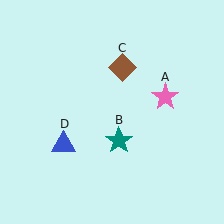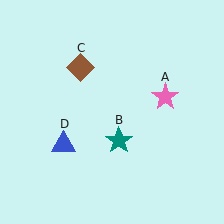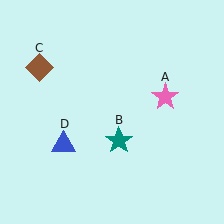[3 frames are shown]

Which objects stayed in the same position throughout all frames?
Pink star (object A) and teal star (object B) and blue triangle (object D) remained stationary.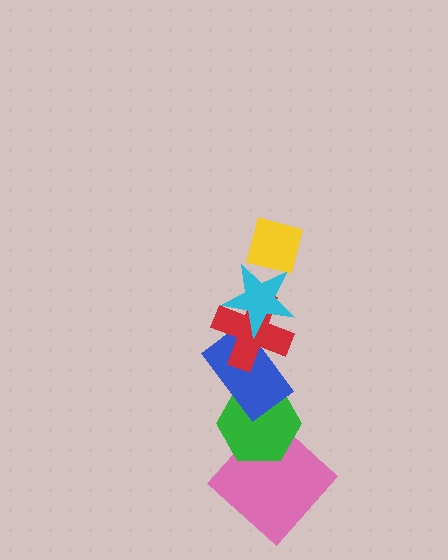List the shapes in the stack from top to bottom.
From top to bottom: the yellow square, the cyan star, the red cross, the blue rectangle, the green hexagon, the pink diamond.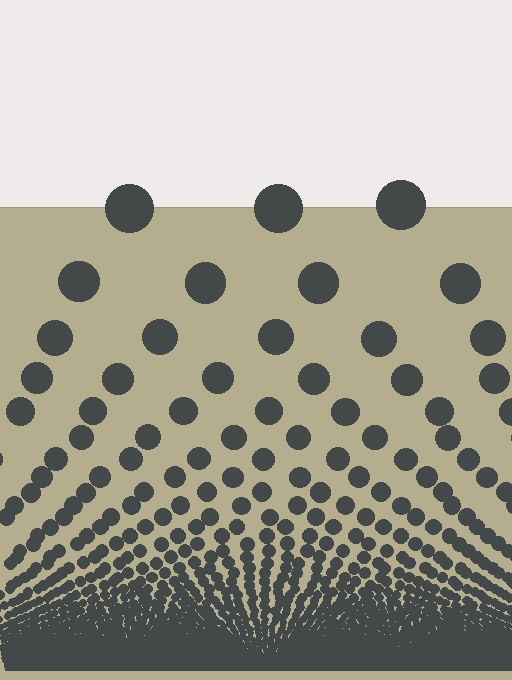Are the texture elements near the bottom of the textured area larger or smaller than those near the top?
Smaller. The gradient is inverted — elements near the bottom are smaller and denser.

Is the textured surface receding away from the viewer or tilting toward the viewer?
The surface appears to tilt toward the viewer. Texture elements get larger and sparser toward the top.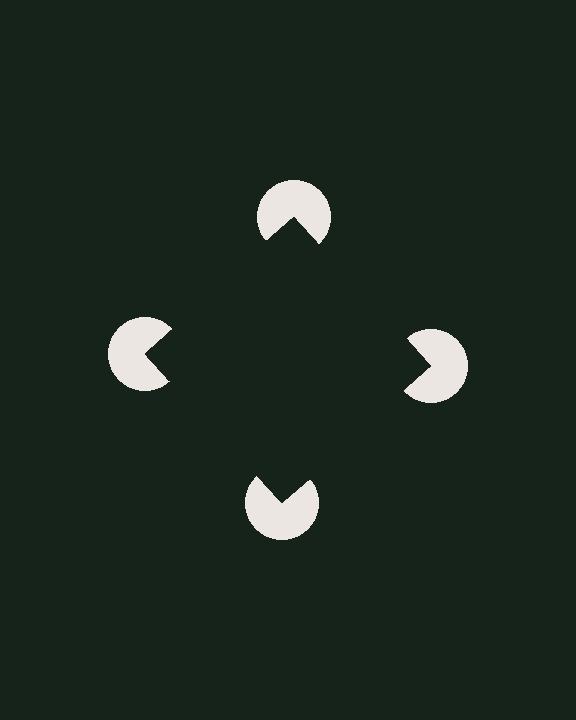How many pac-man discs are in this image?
There are 4 — one at each vertex of the illusory square.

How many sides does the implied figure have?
4 sides.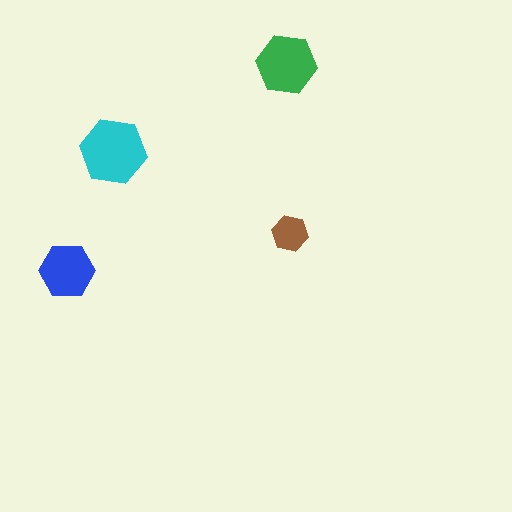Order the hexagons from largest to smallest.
the cyan one, the green one, the blue one, the brown one.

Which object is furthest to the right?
The brown hexagon is rightmost.